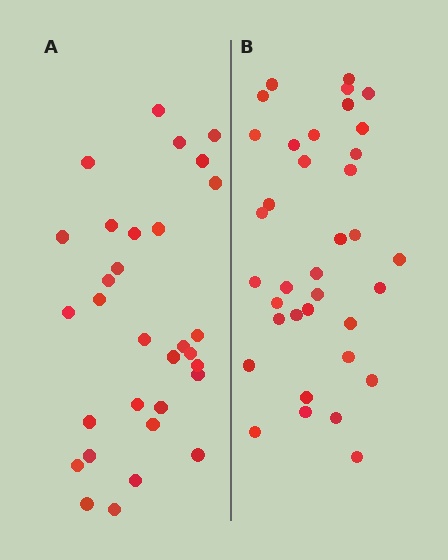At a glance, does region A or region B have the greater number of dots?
Region B (the right region) has more dots.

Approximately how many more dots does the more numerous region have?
Region B has about 5 more dots than region A.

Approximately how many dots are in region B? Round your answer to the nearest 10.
About 40 dots. (The exact count is 36, which rounds to 40.)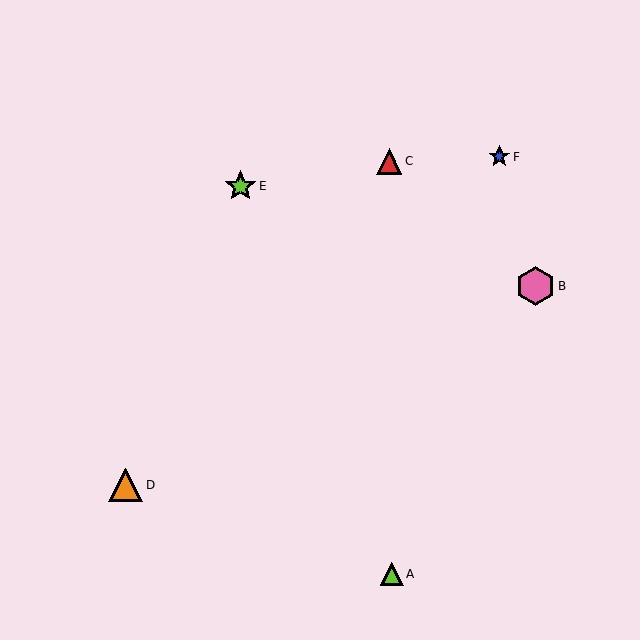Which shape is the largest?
The pink hexagon (labeled B) is the largest.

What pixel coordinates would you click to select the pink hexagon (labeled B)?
Click at (536, 286) to select the pink hexagon B.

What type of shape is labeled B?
Shape B is a pink hexagon.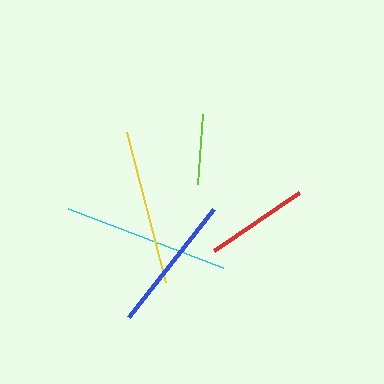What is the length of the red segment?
The red segment is approximately 103 pixels long.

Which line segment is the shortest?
The lime line is the shortest at approximately 70 pixels.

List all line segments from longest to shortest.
From longest to shortest: cyan, yellow, blue, red, lime.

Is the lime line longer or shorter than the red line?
The red line is longer than the lime line.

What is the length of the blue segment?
The blue segment is approximately 138 pixels long.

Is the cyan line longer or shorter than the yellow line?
The cyan line is longer than the yellow line.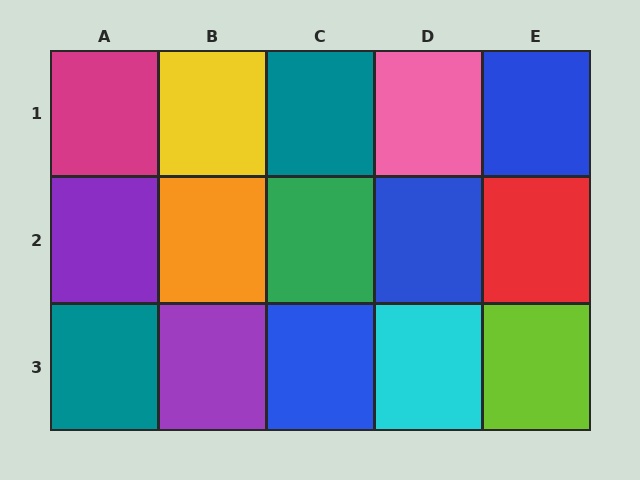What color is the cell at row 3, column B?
Purple.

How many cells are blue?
3 cells are blue.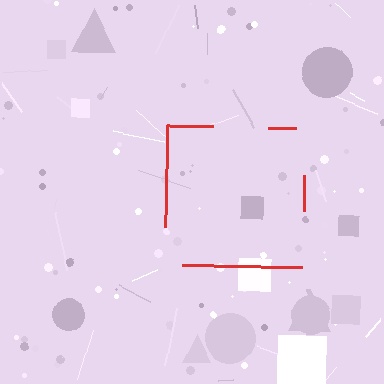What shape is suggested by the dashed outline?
The dashed outline suggests a square.